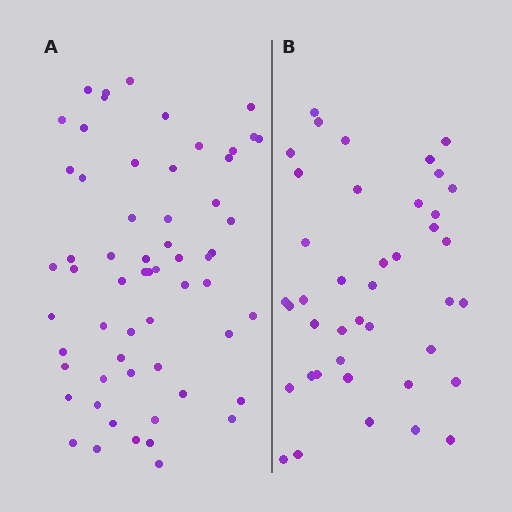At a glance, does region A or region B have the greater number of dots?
Region A (the left region) has more dots.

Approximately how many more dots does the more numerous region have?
Region A has approximately 20 more dots than region B.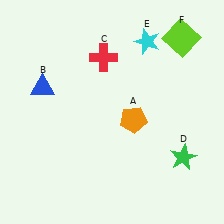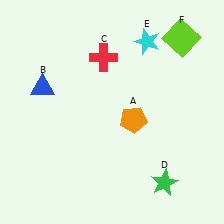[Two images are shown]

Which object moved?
The green star (D) moved down.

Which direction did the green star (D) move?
The green star (D) moved down.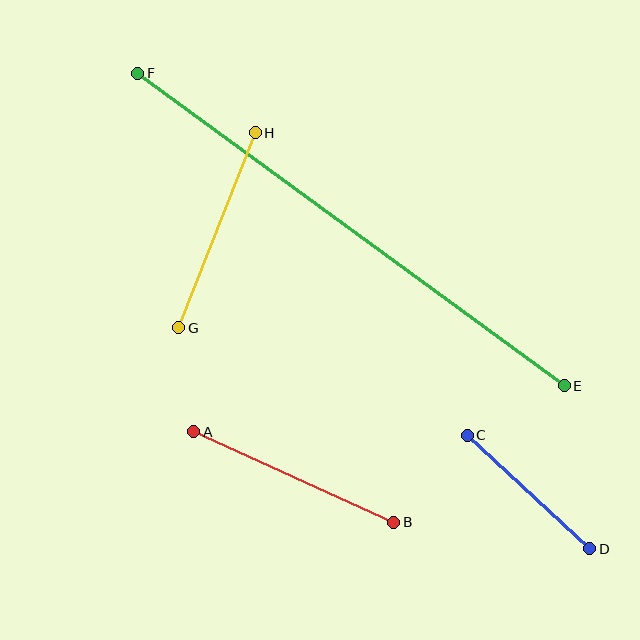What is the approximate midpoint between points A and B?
The midpoint is at approximately (294, 477) pixels.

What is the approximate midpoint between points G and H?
The midpoint is at approximately (217, 230) pixels.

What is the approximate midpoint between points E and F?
The midpoint is at approximately (351, 230) pixels.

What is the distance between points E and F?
The distance is approximately 529 pixels.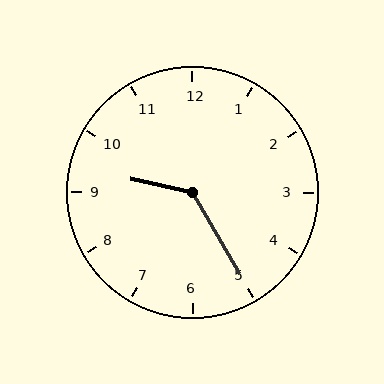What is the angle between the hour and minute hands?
Approximately 132 degrees.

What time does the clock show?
9:25.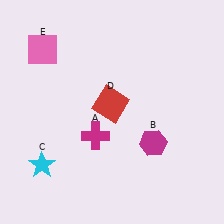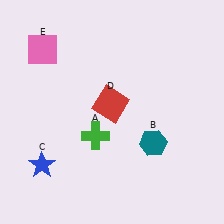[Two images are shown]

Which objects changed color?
A changed from magenta to green. B changed from magenta to teal. C changed from cyan to blue.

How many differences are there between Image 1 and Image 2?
There are 3 differences between the two images.